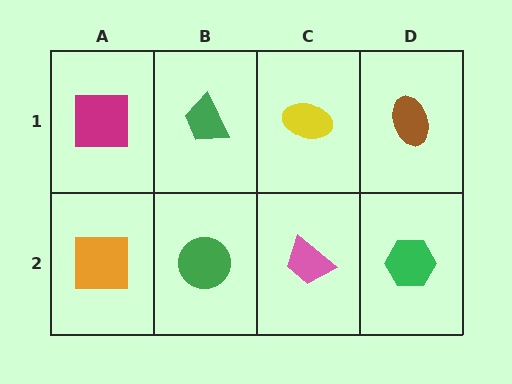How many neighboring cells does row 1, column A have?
2.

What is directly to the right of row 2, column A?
A green circle.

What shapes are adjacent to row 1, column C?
A pink trapezoid (row 2, column C), a green trapezoid (row 1, column B), a brown ellipse (row 1, column D).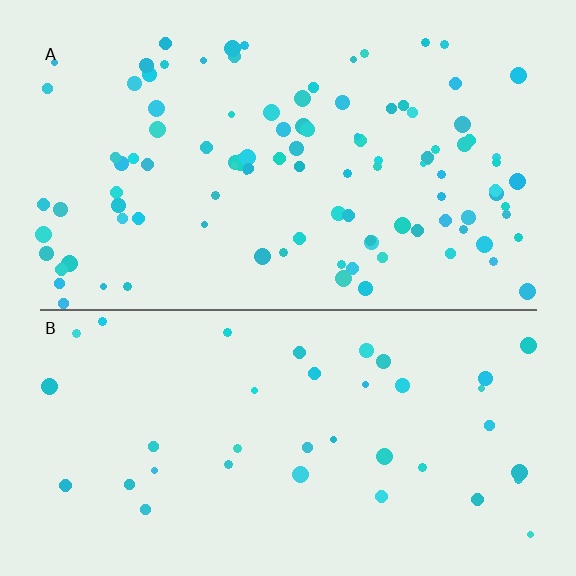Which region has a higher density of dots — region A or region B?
A (the top).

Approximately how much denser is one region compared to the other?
Approximately 2.7× — region A over region B.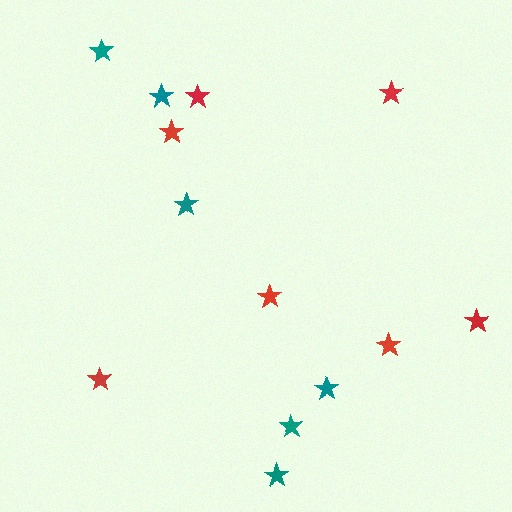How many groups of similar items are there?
There are 2 groups: one group of teal stars (6) and one group of red stars (7).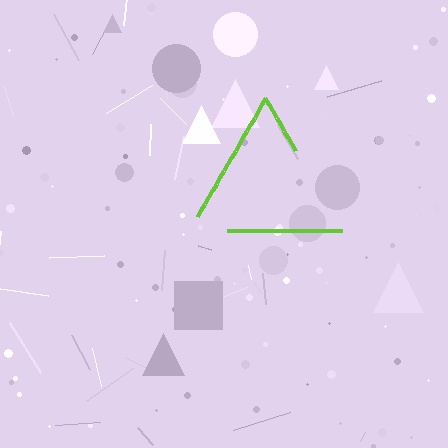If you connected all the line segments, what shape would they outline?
They would outline a triangle.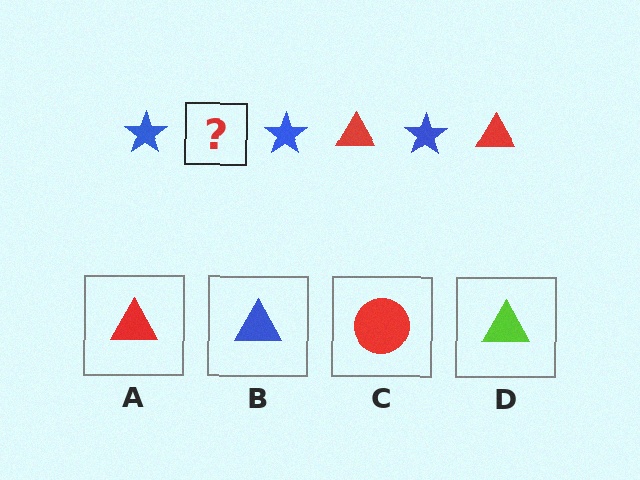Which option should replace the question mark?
Option A.